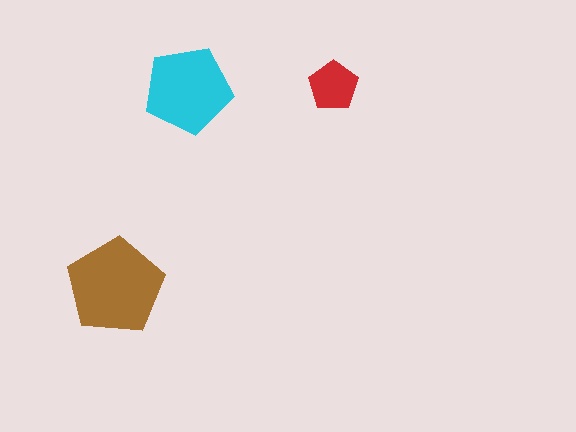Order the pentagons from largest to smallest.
the brown one, the cyan one, the red one.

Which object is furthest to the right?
The red pentagon is rightmost.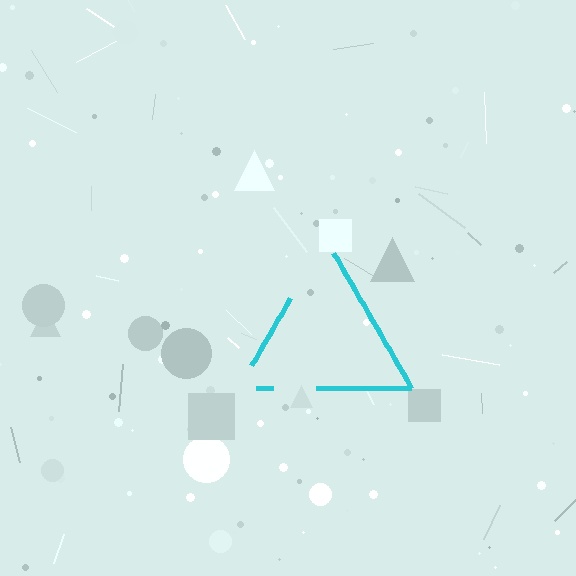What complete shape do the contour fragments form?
The contour fragments form a triangle.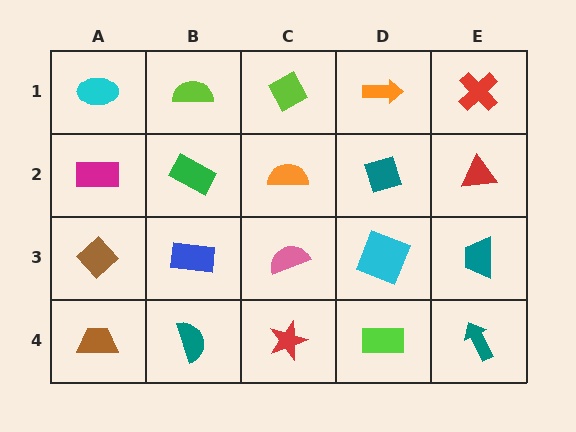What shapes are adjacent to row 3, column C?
An orange semicircle (row 2, column C), a red star (row 4, column C), a blue rectangle (row 3, column B), a cyan square (row 3, column D).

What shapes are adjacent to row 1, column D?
A teal diamond (row 2, column D), a lime diamond (row 1, column C), a red cross (row 1, column E).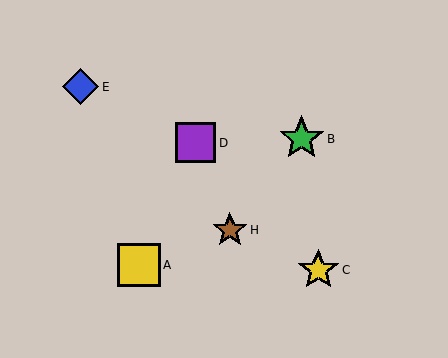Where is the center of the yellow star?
The center of the yellow star is at (318, 270).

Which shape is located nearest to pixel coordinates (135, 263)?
The yellow square (labeled A) at (139, 265) is nearest to that location.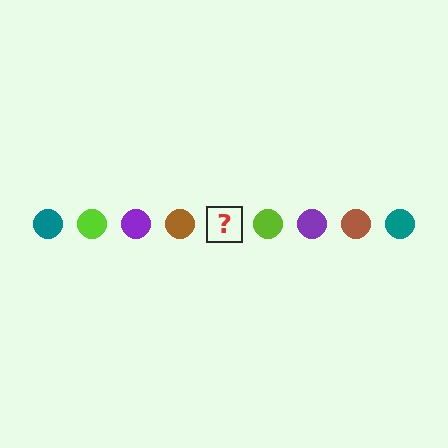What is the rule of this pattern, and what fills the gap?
The rule is that the pattern cycles through teal, lime, purple, brown circles. The gap should be filled with a teal circle.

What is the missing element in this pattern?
The missing element is a teal circle.